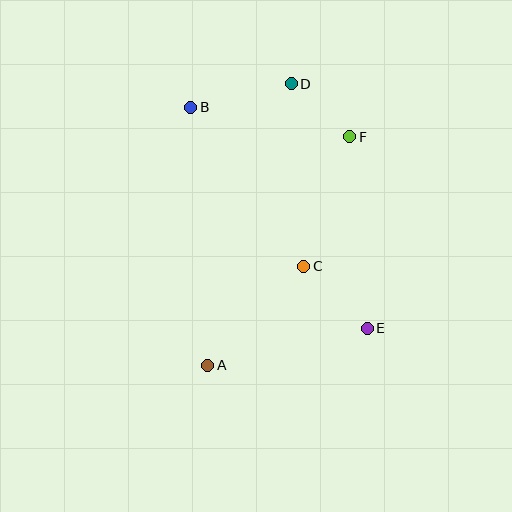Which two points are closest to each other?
Points D and F are closest to each other.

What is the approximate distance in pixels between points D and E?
The distance between D and E is approximately 256 pixels.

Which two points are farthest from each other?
Points A and D are farthest from each other.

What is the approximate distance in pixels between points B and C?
The distance between B and C is approximately 195 pixels.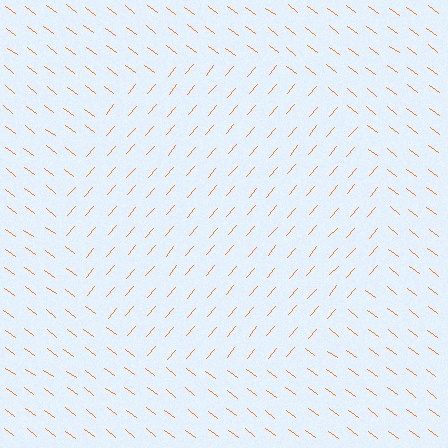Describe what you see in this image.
The image is filled with small orange line segments. A circle region in the image has lines oriented differently from the surrounding lines, creating a visible texture boundary.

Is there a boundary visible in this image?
Yes, there is a texture boundary formed by a change in line orientation.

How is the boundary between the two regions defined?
The boundary is defined purely by a change in line orientation (approximately 86 degrees difference). All lines are the same color and thickness.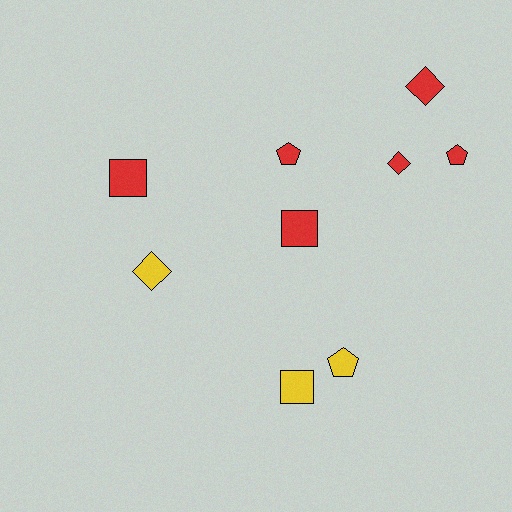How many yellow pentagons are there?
There is 1 yellow pentagon.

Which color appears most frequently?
Red, with 6 objects.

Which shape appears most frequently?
Pentagon, with 3 objects.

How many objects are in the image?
There are 9 objects.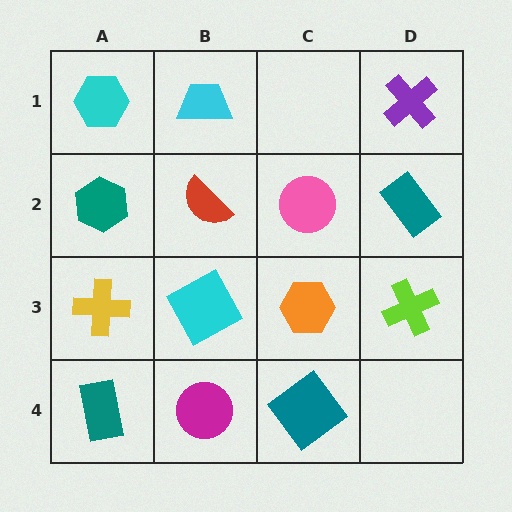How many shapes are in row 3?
4 shapes.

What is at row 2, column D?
A teal rectangle.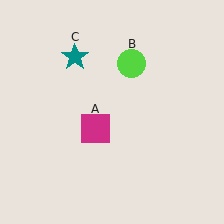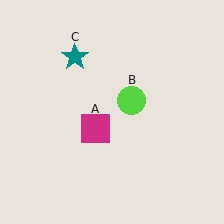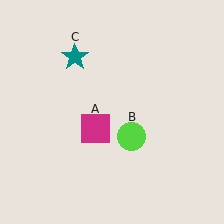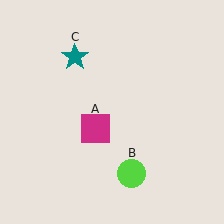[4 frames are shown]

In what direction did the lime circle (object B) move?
The lime circle (object B) moved down.